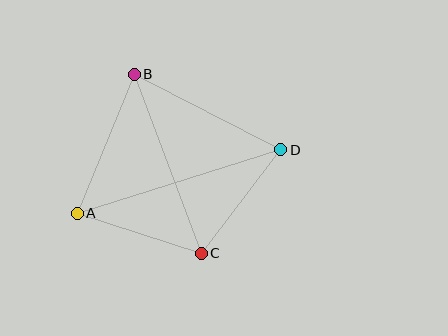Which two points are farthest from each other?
Points A and D are farthest from each other.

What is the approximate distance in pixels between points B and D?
The distance between B and D is approximately 165 pixels.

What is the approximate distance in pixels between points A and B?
The distance between A and B is approximately 150 pixels.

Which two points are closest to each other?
Points C and D are closest to each other.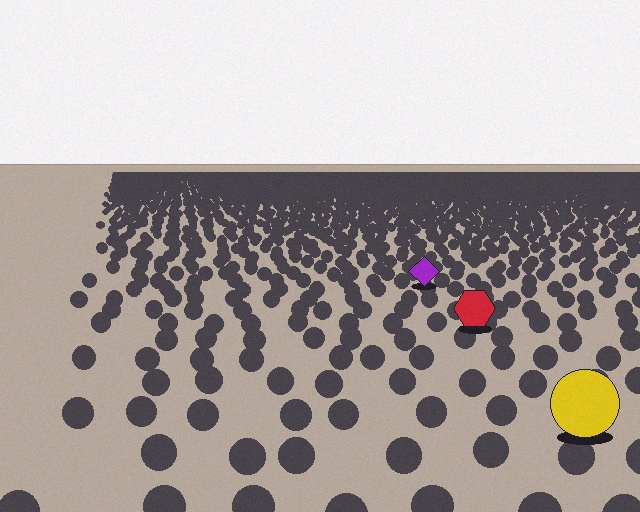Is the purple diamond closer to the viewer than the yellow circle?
No. The yellow circle is closer — you can tell from the texture gradient: the ground texture is coarser near it.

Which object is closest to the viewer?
The yellow circle is closest. The texture marks near it are larger and more spread out.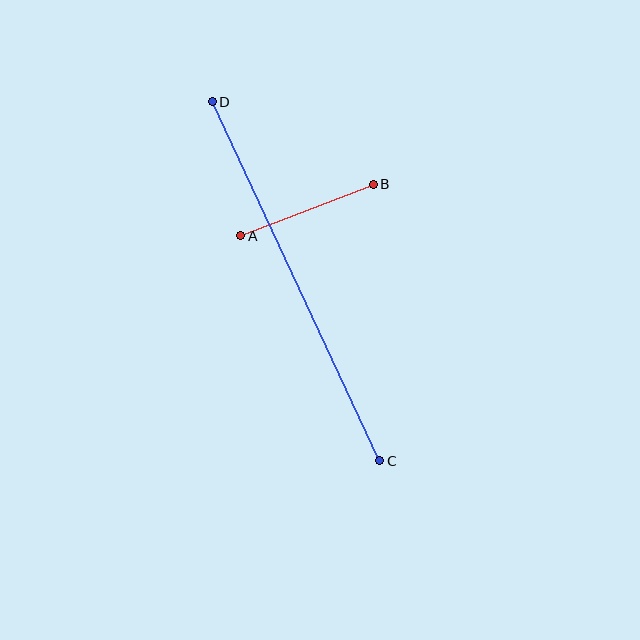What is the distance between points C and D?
The distance is approximately 396 pixels.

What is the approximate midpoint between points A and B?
The midpoint is at approximately (307, 210) pixels.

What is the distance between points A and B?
The distance is approximately 142 pixels.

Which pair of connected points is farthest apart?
Points C and D are farthest apart.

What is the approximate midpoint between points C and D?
The midpoint is at approximately (296, 281) pixels.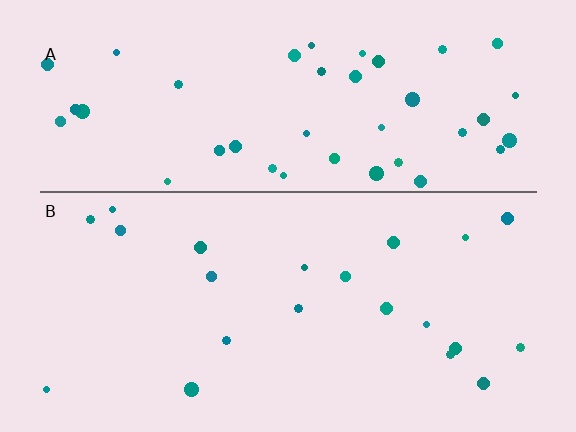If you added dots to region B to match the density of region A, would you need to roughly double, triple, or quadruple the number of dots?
Approximately double.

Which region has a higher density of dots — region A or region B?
A (the top).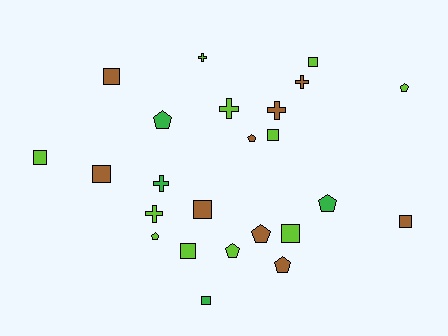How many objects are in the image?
There are 24 objects.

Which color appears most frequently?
Lime, with 11 objects.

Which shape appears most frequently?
Square, with 10 objects.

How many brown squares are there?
There are 4 brown squares.